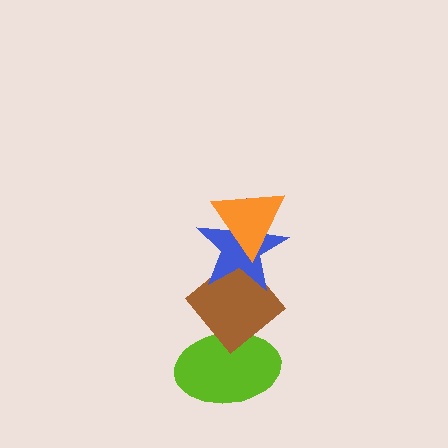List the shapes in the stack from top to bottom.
From top to bottom: the orange triangle, the blue star, the brown diamond, the lime ellipse.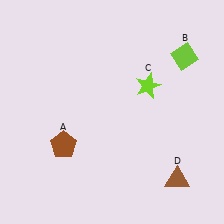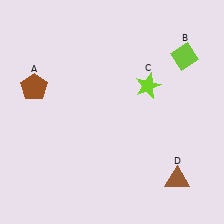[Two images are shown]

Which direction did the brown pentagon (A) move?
The brown pentagon (A) moved up.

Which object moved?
The brown pentagon (A) moved up.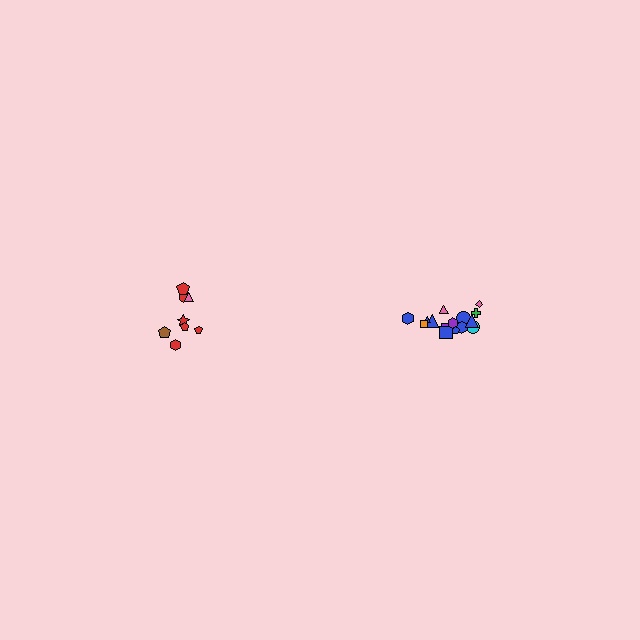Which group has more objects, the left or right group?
The right group.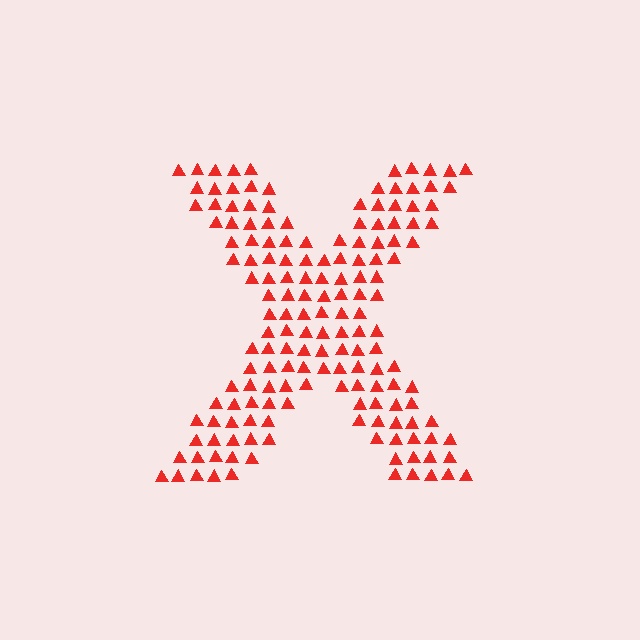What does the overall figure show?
The overall figure shows the letter X.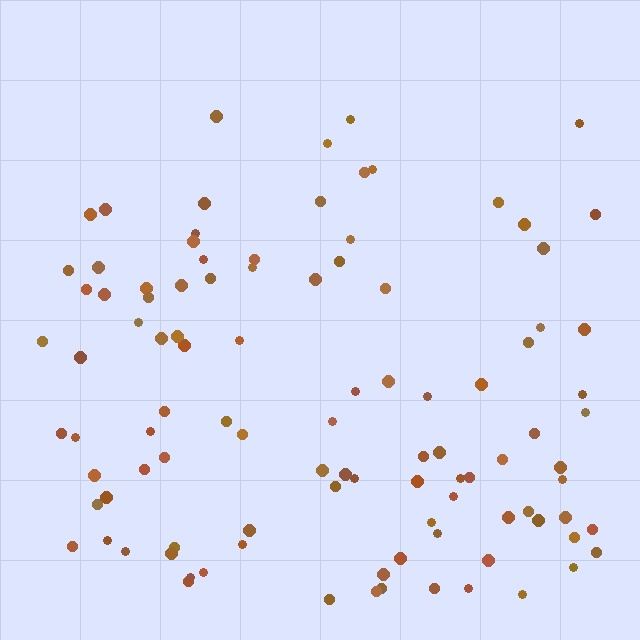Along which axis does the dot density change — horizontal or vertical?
Vertical.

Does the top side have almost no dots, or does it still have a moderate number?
Still a moderate number, just noticeably fewer than the bottom.